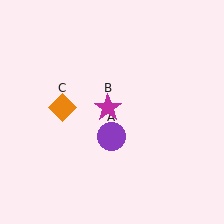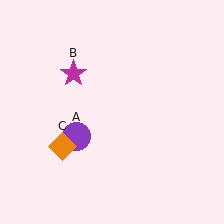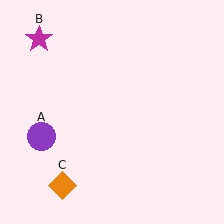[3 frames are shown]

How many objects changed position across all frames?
3 objects changed position: purple circle (object A), magenta star (object B), orange diamond (object C).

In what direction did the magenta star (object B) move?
The magenta star (object B) moved up and to the left.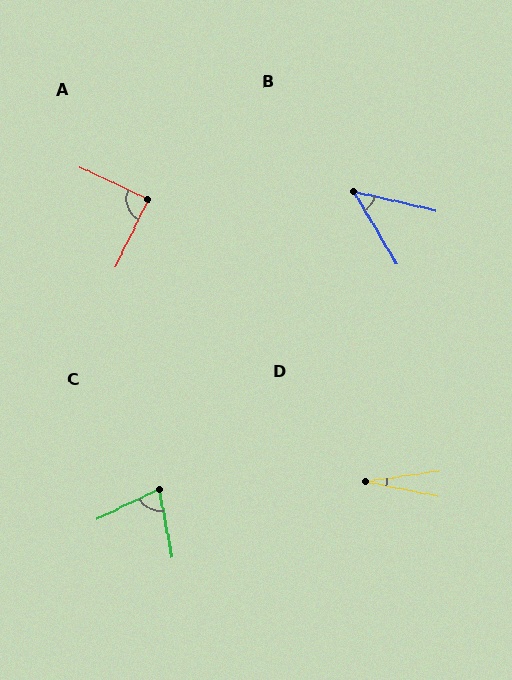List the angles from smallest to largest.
D (20°), B (46°), C (75°), A (90°).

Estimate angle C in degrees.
Approximately 75 degrees.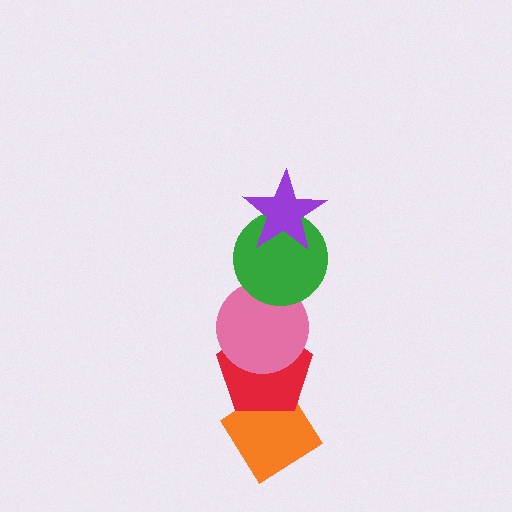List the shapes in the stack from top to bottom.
From top to bottom: the purple star, the green circle, the pink circle, the red pentagon, the orange diamond.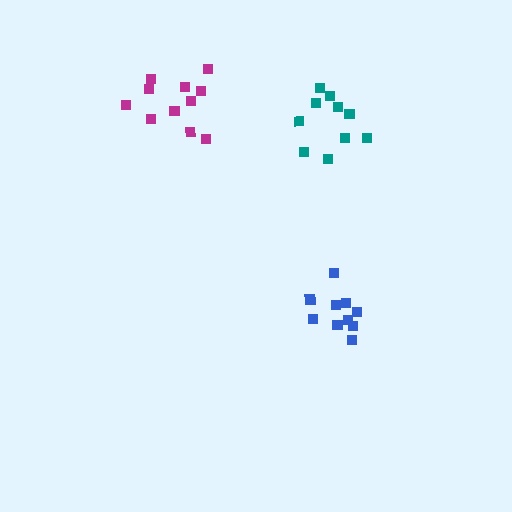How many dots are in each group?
Group 1: 10 dots, Group 2: 10 dots, Group 3: 11 dots (31 total).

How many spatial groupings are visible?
There are 3 spatial groupings.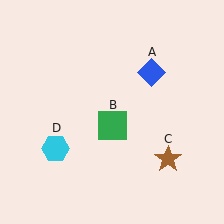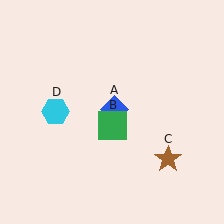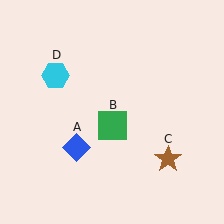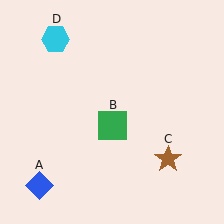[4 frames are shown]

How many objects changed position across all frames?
2 objects changed position: blue diamond (object A), cyan hexagon (object D).